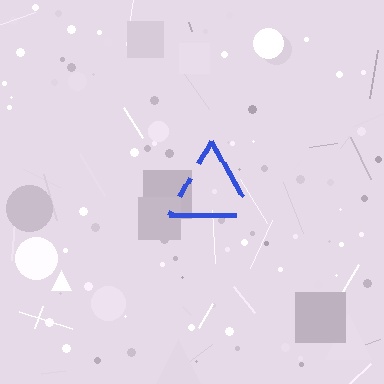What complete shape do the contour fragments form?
The contour fragments form a triangle.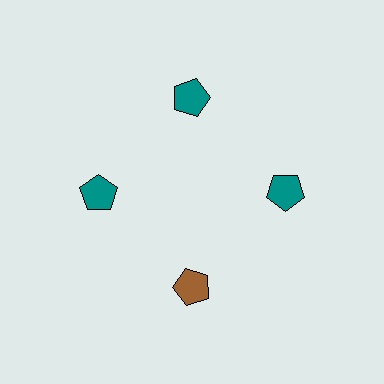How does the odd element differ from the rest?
It has a different color: brown instead of teal.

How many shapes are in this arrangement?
There are 4 shapes arranged in a ring pattern.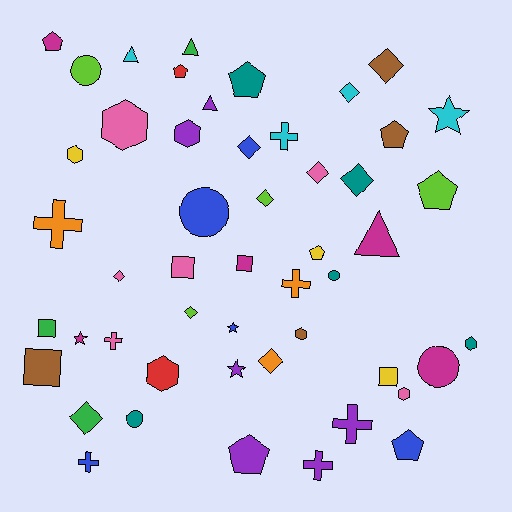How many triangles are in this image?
There are 4 triangles.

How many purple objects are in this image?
There are 6 purple objects.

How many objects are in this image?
There are 50 objects.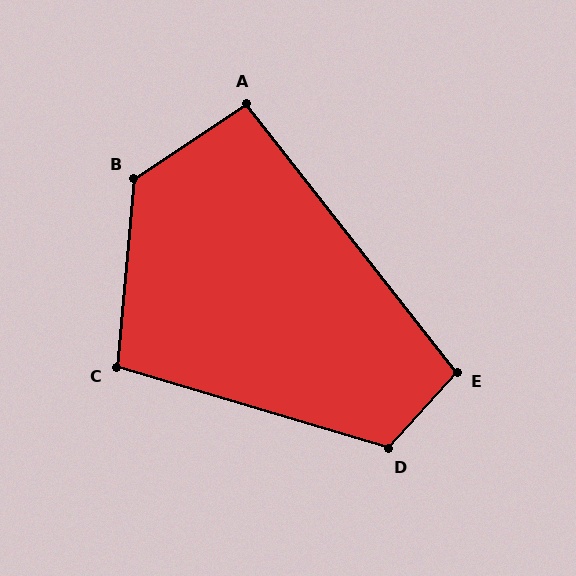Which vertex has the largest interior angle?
B, at approximately 129 degrees.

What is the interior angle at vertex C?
Approximately 101 degrees (obtuse).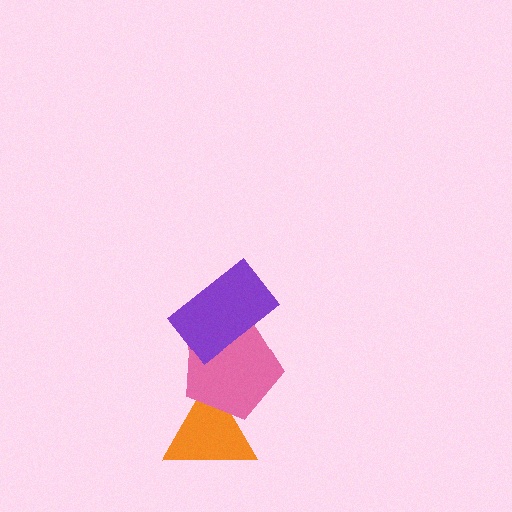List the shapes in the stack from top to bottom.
From top to bottom: the purple rectangle, the pink pentagon, the orange triangle.